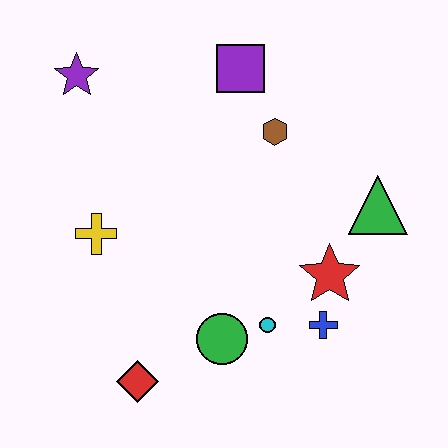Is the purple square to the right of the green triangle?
No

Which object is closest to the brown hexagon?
The purple square is closest to the brown hexagon.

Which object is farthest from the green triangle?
The purple star is farthest from the green triangle.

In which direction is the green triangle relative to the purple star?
The green triangle is to the right of the purple star.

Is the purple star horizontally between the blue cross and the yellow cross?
No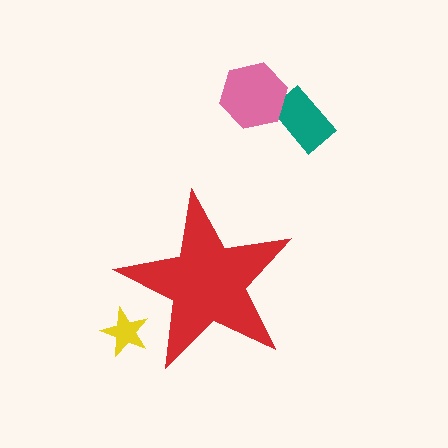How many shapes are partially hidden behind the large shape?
1 shape is partially hidden.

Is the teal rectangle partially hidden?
No, the teal rectangle is fully visible.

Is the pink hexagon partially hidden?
No, the pink hexagon is fully visible.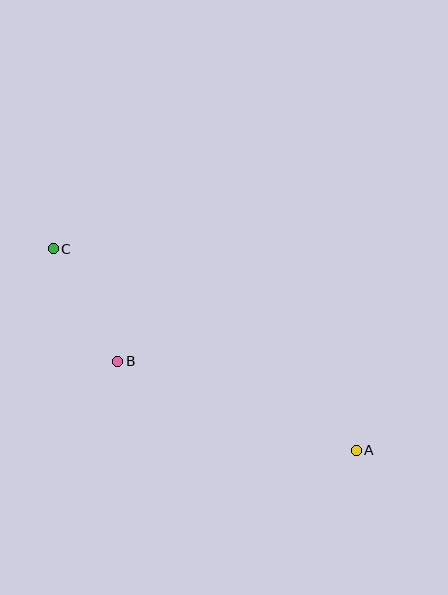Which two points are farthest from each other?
Points A and C are farthest from each other.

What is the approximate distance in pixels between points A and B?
The distance between A and B is approximately 254 pixels.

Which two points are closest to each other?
Points B and C are closest to each other.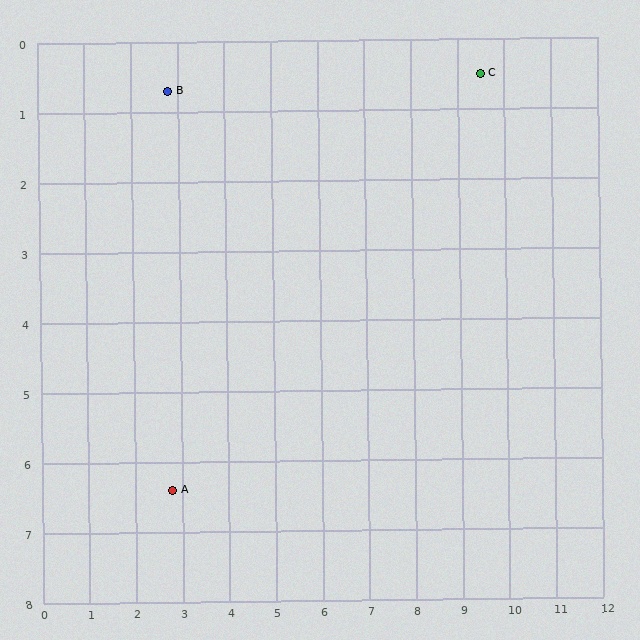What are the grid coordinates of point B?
Point B is at approximately (2.8, 0.7).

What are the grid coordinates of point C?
Point C is at approximately (9.5, 0.5).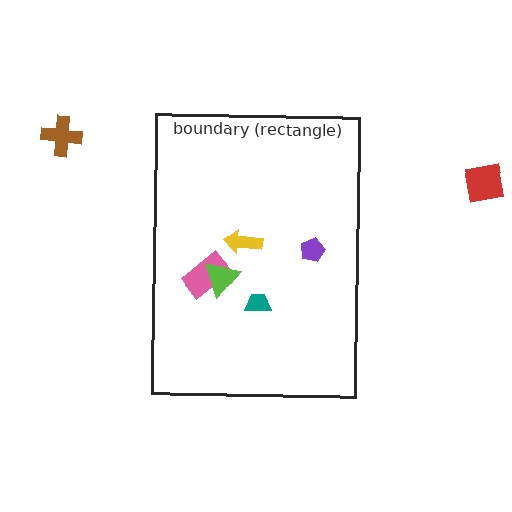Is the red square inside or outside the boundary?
Outside.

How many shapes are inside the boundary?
5 inside, 2 outside.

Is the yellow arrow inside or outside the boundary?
Inside.